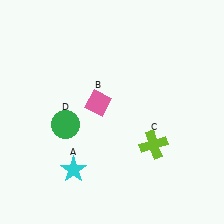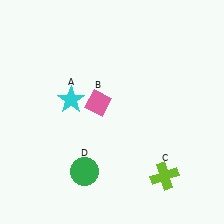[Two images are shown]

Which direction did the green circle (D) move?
The green circle (D) moved down.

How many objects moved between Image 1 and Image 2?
3 objects moved between the two images.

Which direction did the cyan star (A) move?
The cyan star (A) moved up.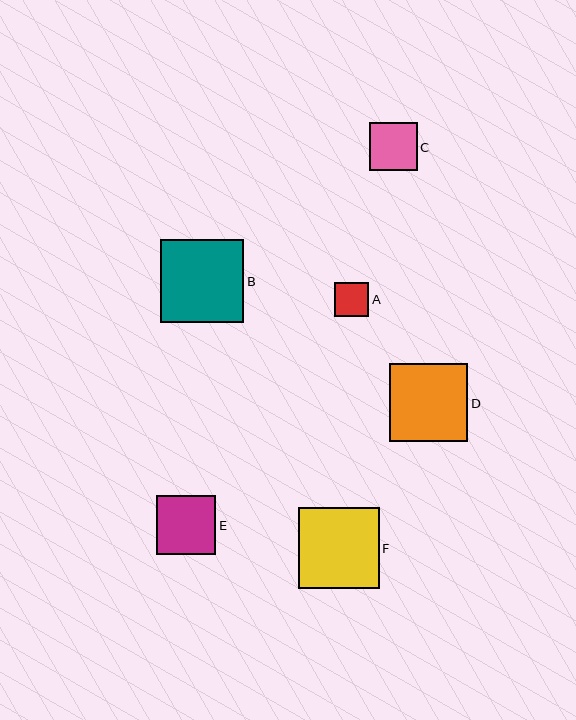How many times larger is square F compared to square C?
Square F is approximately 1.7 times the size of square C.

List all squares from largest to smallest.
From largest to smallest: B, F, D, E, C, A.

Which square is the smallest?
Square A is the smallest with a size of approximately 34 pixels.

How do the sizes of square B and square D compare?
Square B and square D are approximately the same size.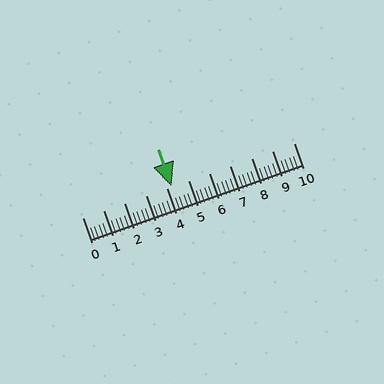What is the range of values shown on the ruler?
The ruler shows values from 0 to 10.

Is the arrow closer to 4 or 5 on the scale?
The arrow is closer to 4.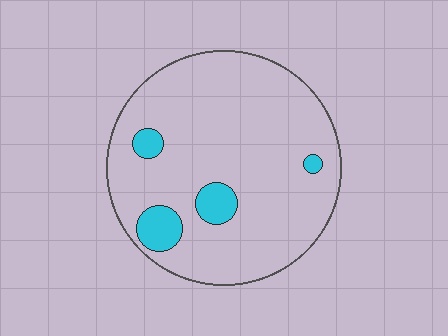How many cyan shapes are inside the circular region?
4.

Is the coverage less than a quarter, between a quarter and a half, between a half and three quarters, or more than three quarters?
Less than a quarter.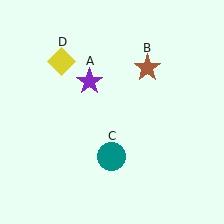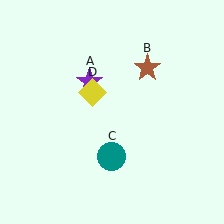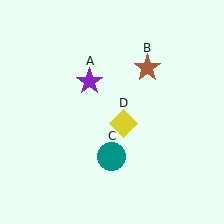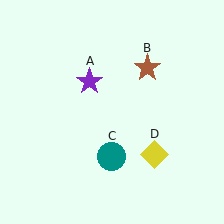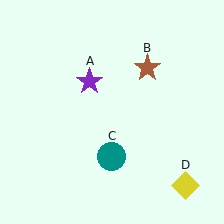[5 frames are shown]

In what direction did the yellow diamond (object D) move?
The yellow diamond (object D) moved down and to the right.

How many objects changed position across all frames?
1 object changed position: yellow diamond (object D).